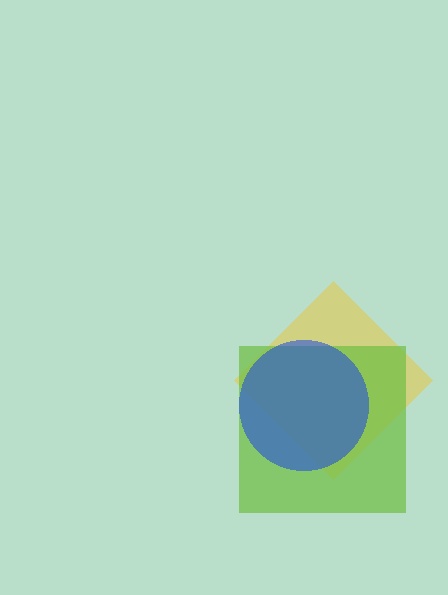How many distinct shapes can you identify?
There are 3 distinct shapes: a yellow diamond, a lime square, a blue circle.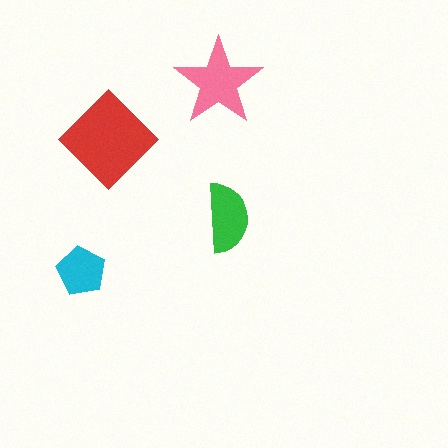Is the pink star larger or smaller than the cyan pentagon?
Larger.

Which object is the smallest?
The cyan pentagon.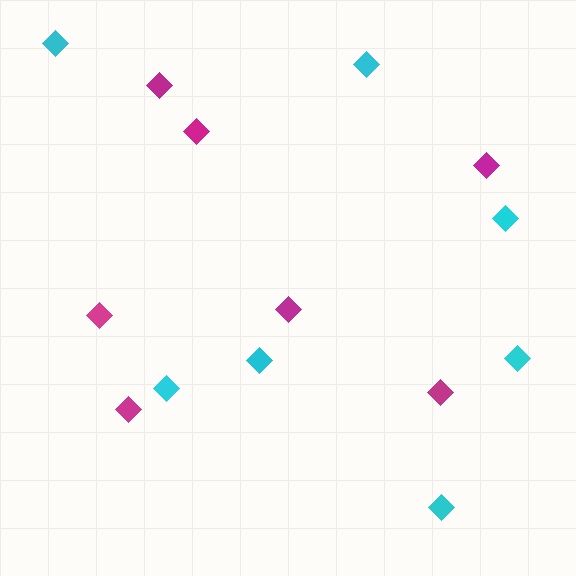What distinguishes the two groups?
There are 2 groups: one group of magenta diamonds (7) and one group of cyan diamonds (7).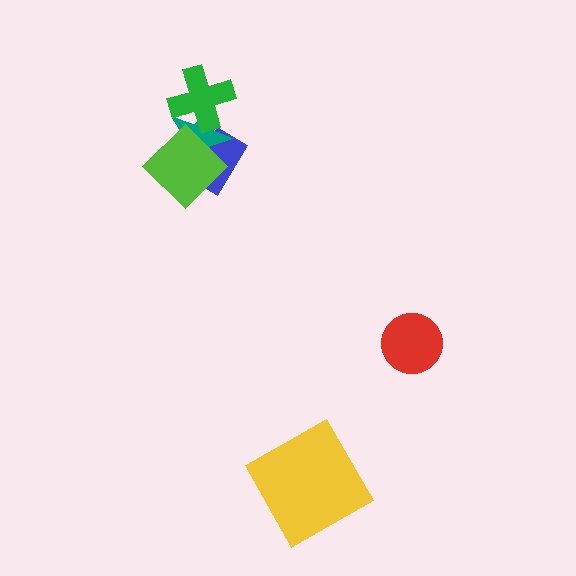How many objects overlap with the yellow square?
0 objects overlap with the yellow square.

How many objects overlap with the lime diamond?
2 objects overlap with the lime diamond.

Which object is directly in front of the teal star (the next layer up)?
The lime diamond is directly in front of the teal star.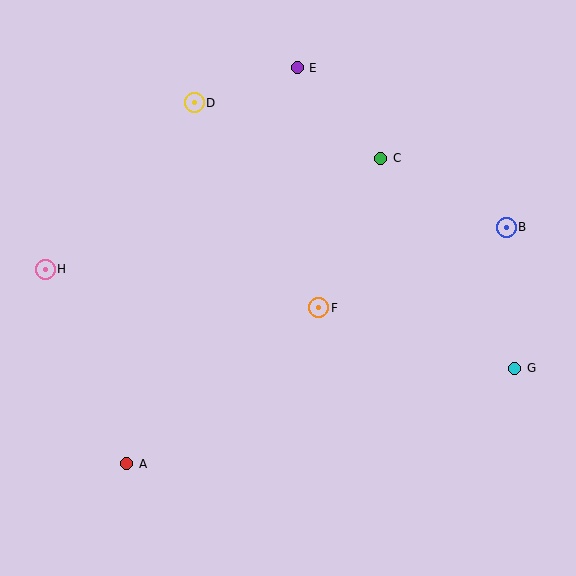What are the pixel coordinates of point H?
Point H is at (45, 269).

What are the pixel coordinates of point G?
Point G is at (515, 368).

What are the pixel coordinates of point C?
Point C is at (381, 158).